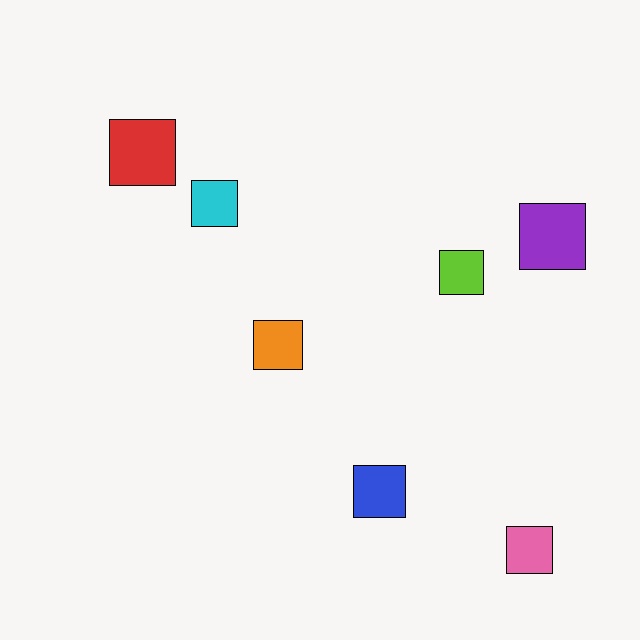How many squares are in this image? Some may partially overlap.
There are 7 squares.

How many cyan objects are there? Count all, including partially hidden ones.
There is 1 cyan object.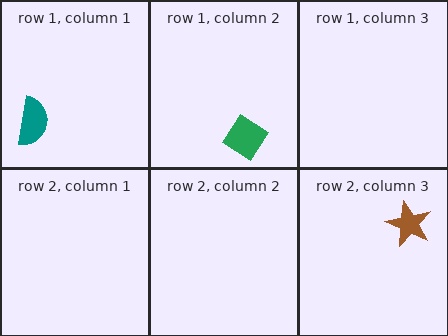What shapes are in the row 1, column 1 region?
The teal semicircle.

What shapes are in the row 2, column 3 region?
The brown star.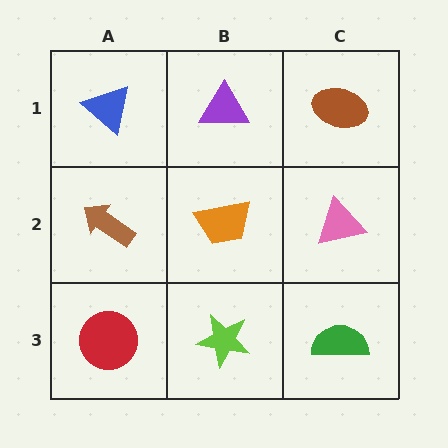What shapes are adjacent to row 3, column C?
A pink triangle (row 2, column C), a lime star (row 3, column B).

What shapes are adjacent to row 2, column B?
A purple triangle (row 1, column B), a lime star (row 3, column B), a brown arrow (row 2, column A), a pink triangle (row 2, column C).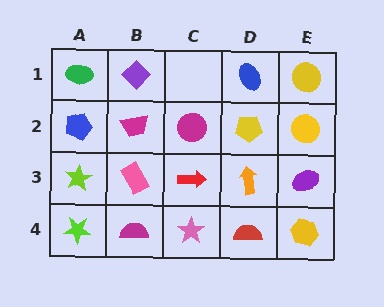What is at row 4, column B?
A magenta semicircle.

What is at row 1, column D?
A blue ellipse.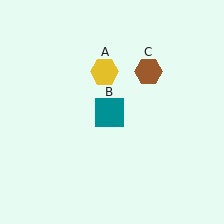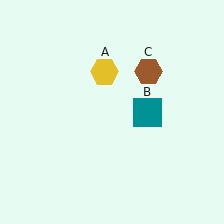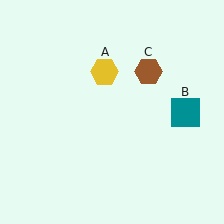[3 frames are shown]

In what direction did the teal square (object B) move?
The teal square (object B) moved right.